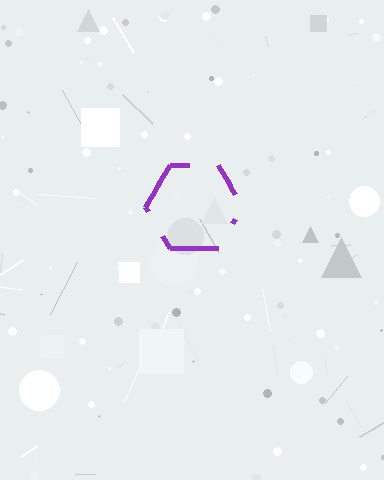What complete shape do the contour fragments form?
The contour fragments form a hexagon.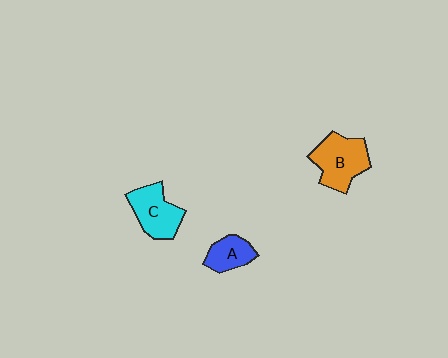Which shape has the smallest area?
Shape A (blue).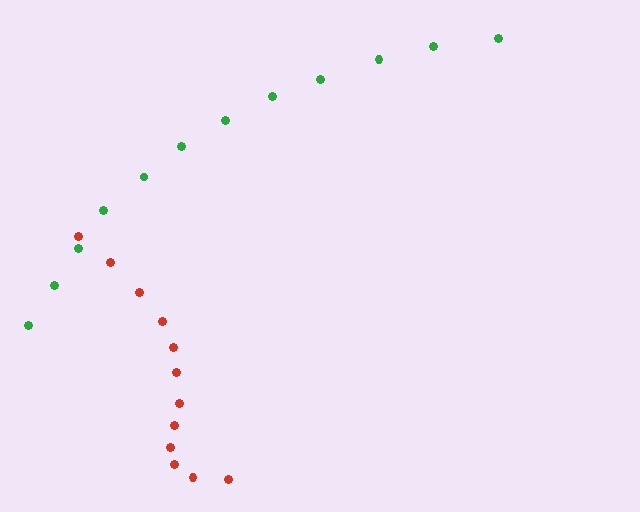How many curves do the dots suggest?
There are 2 distinct paths.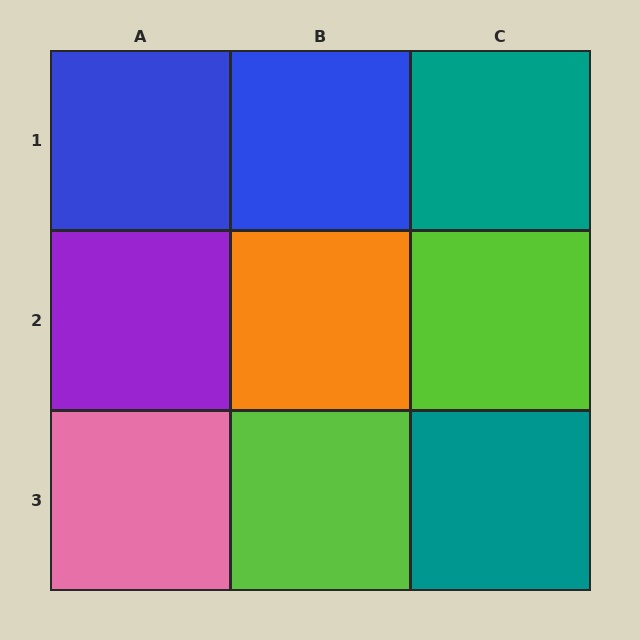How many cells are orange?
1 cell is orange.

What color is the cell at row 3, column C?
Teal.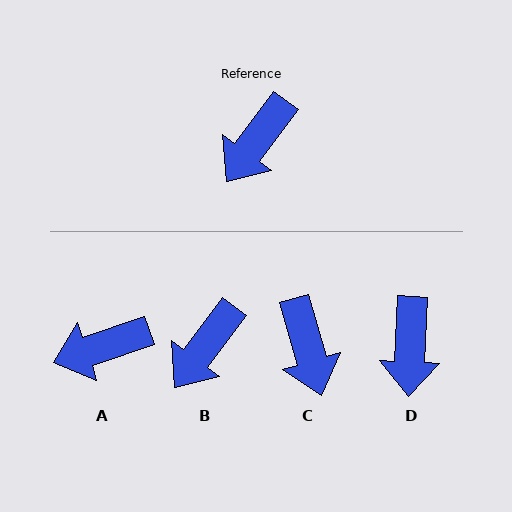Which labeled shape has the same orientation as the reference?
B.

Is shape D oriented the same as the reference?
No, it is off by about 34 degrees.